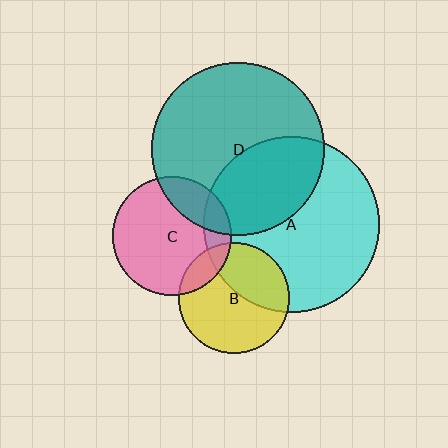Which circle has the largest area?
Circle A (cyan).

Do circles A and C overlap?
Yes.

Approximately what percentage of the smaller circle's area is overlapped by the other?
Approximately 15%.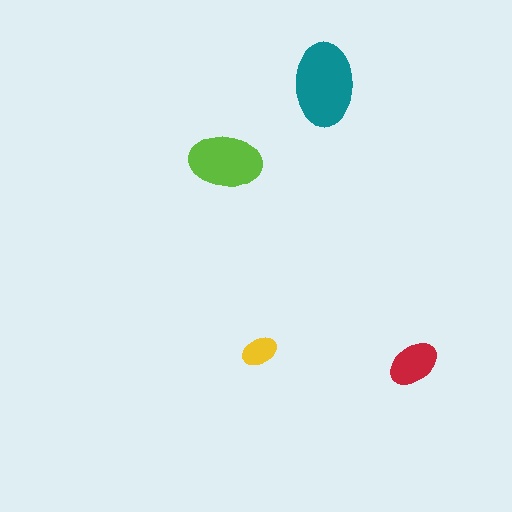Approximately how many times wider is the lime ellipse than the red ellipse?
About 1.5 times wider.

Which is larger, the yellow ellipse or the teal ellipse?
The teal one.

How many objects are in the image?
There are 4 objects in the image.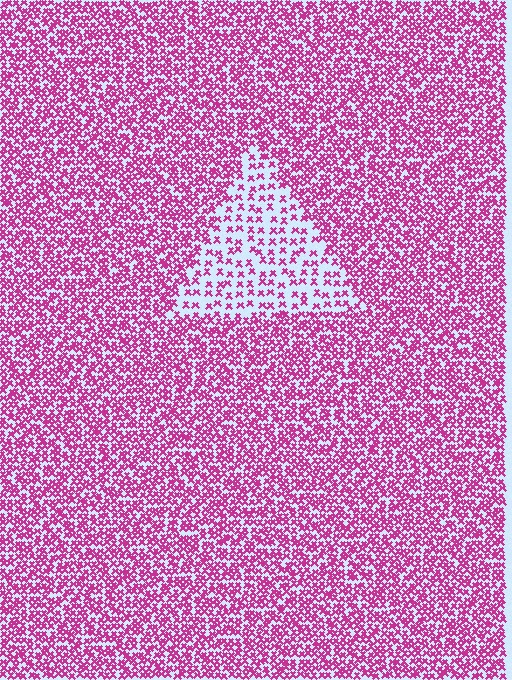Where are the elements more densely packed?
The elements are more densely packed outside the triangle boundary.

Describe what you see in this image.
The image contains small magenta elements arranged at two different densities. A triangle-shaped region is visible where the elements are less densely packed than the surrounding area.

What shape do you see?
I see a triangle.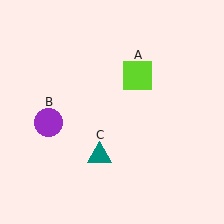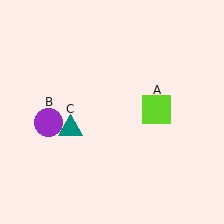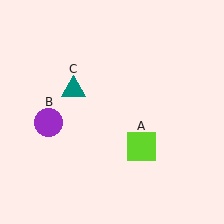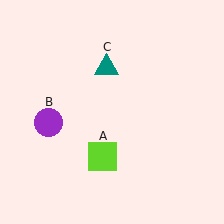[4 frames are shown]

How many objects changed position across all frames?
2 objects changed position: lime square (object A), teal triangle (object C).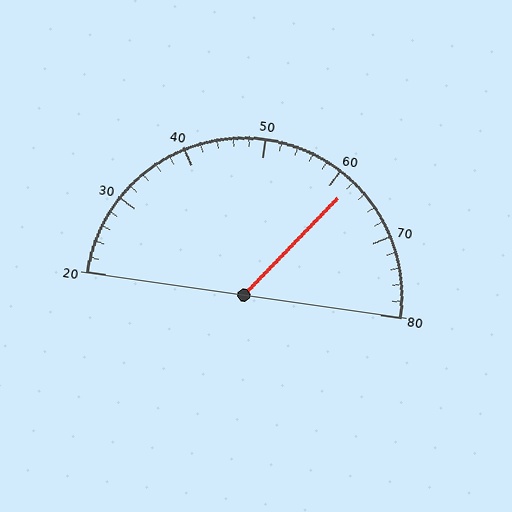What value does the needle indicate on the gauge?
The needle indicates approximately 62.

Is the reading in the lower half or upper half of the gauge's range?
The reading is in the upper half of the range (20 to 80).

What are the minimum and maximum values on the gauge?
The gauge ranges from 20 to 80.